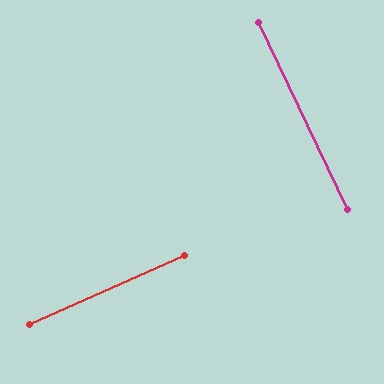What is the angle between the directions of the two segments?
Approximately 88 degrees.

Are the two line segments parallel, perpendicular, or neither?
Perpendicular — they meet at approximately 88°.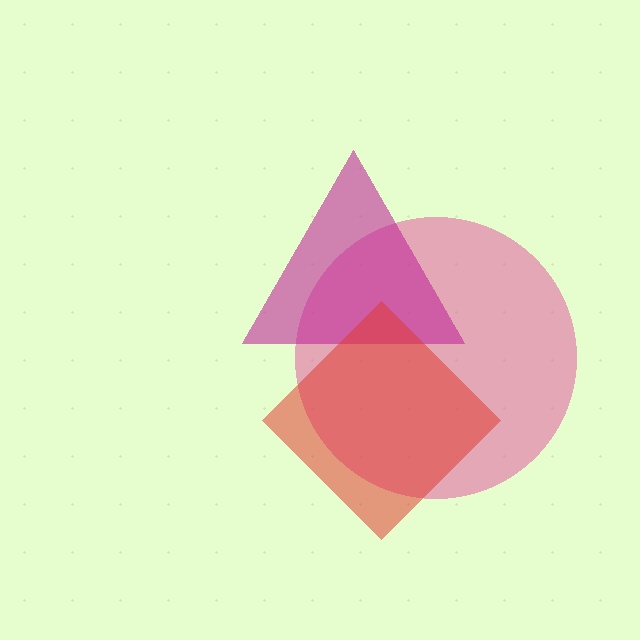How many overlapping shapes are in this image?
There are 3 overlapping shapes in the image.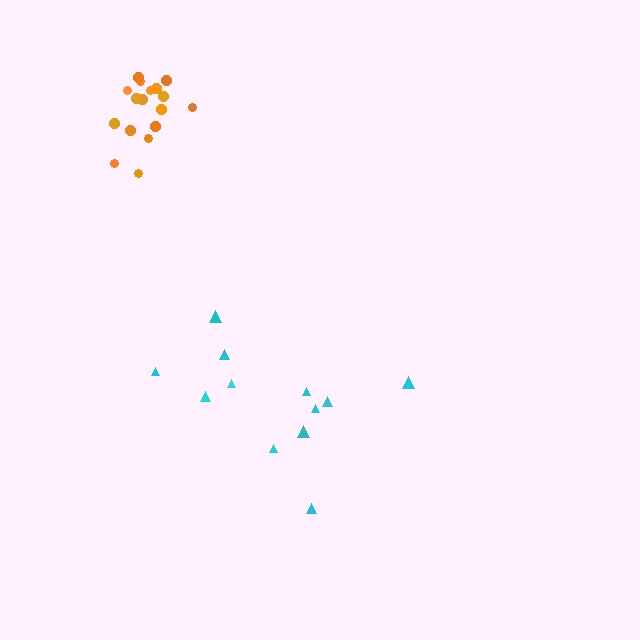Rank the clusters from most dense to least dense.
orange, cyan.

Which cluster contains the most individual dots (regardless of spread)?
Orange (17).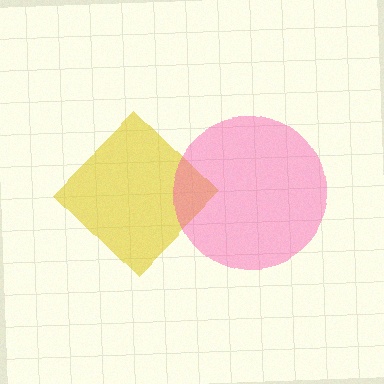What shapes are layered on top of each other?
The layered shapes are: a yellow diamond, a pink circle.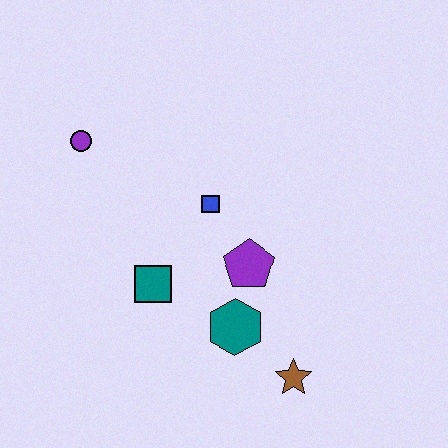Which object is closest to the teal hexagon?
The purple pentagon is closest to the teal hexagon.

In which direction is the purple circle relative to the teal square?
The purple circle is above the teal square.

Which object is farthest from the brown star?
The purple circle is farthest from the brown star.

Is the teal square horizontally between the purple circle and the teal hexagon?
Yes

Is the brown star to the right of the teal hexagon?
Yes